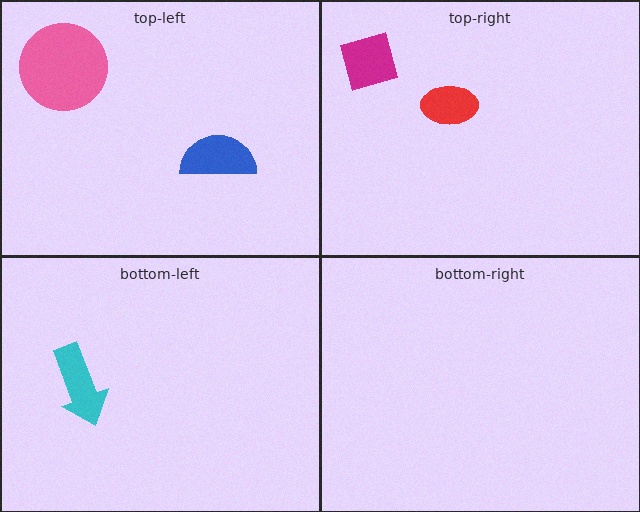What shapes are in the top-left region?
The blue semicircle, the pink circle.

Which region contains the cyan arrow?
The bottom-left region.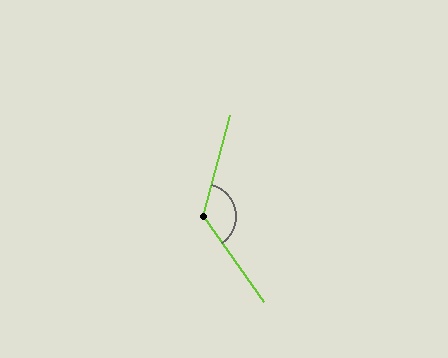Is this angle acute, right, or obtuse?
It is obtuse.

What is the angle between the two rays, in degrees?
Approximately 129 degrees.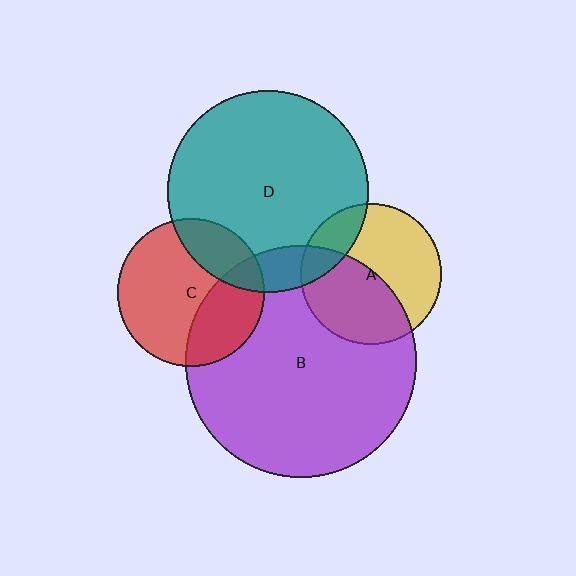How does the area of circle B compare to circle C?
Approximately 2.4 times.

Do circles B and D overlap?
Yes.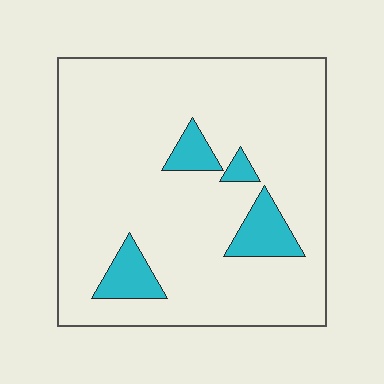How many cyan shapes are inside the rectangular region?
4.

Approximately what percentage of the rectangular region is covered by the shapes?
Approximately 10%.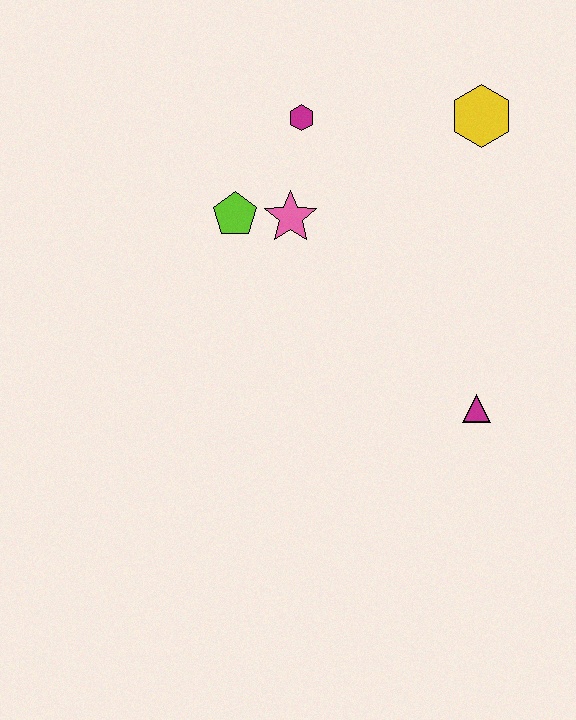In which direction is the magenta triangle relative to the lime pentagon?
The magenta triangle is to the right of the lime pentagon.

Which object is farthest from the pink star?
The magenta triangle is farthest from the pink star.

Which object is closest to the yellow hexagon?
The magenta hexagon is closest to the yellow hexagon.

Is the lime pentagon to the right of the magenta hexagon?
No